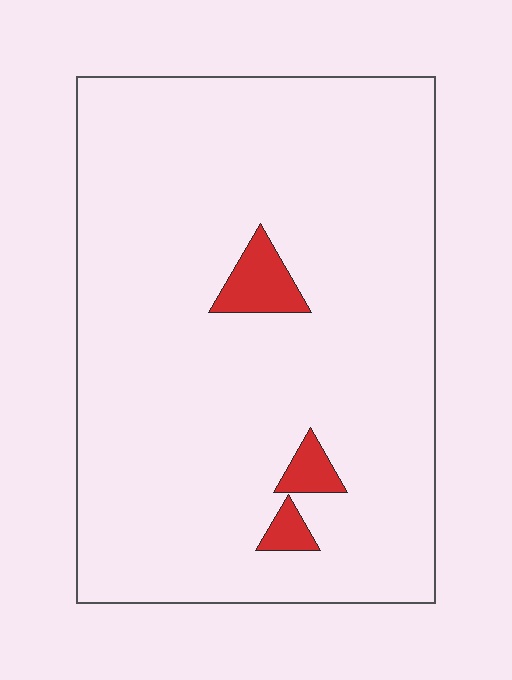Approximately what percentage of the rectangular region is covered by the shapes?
Approximately 5%.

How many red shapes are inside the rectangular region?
3.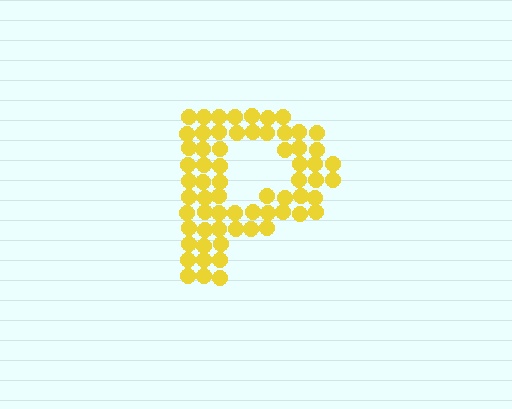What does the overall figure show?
The overall figure shows the letter P.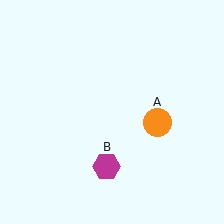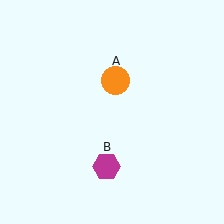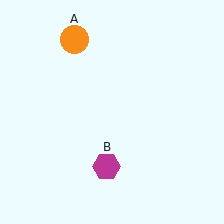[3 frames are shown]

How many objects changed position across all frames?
1 object changed position: orange circle (object A).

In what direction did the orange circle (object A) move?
The orange circle (object A) moved up and to the left.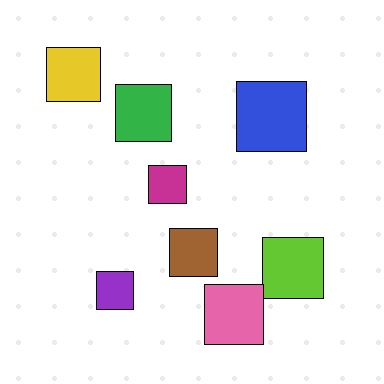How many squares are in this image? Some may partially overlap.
There are 8 squares.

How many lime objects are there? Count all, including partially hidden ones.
There is 1 lime object.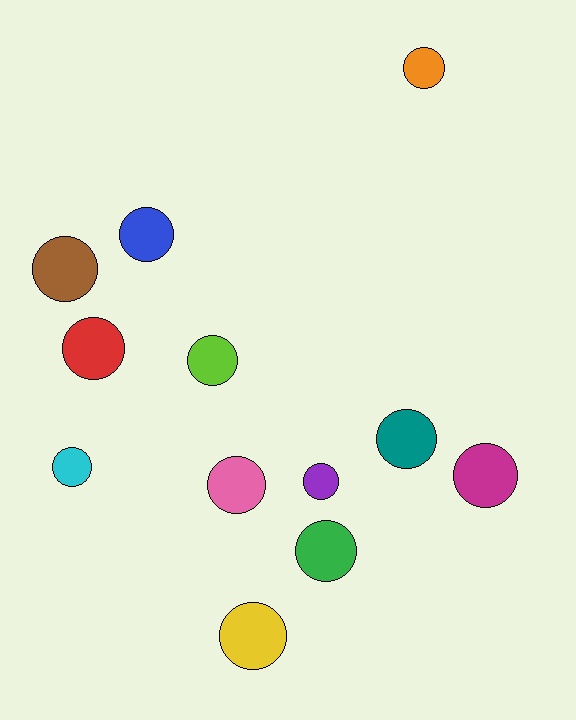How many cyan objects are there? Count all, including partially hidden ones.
There is 1 cyan object.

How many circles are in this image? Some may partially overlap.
There are 12 circles.